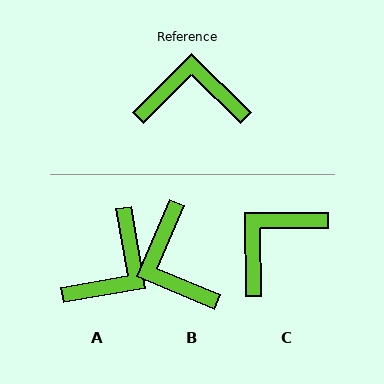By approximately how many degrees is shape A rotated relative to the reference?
Approximately 125 degrees clockwise.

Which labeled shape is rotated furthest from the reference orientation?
A, about 125 degrees away.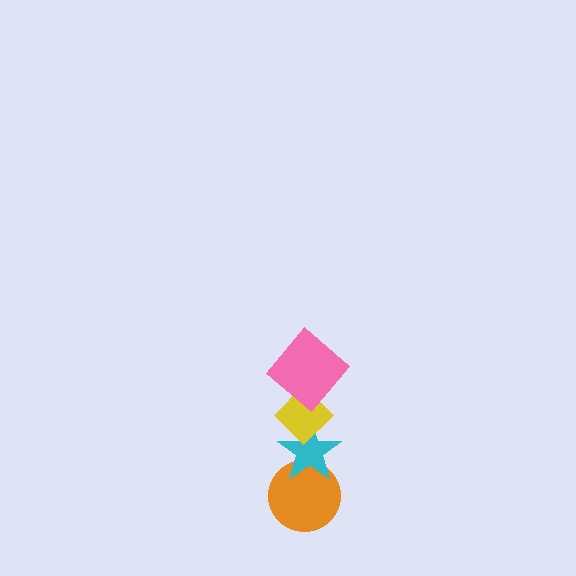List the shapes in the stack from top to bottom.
From top to bottom: the pink diamond, the yellow diamond, the cyan star, the orange circle.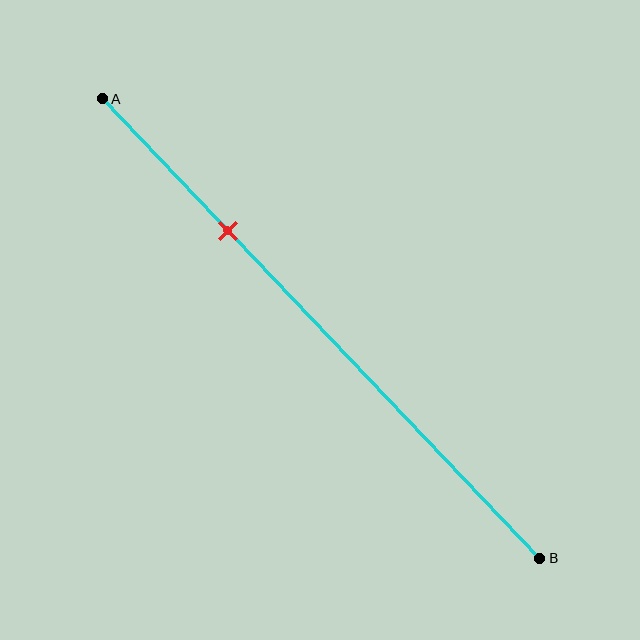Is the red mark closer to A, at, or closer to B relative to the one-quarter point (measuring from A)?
The red mark is closer to point B than the one-quarter point of segment AB.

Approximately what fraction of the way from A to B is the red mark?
The red mark is approximately 30% of the way from A to B.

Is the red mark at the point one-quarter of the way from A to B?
No, the mark is at about 30% from A, not at the 25% one-quarter point.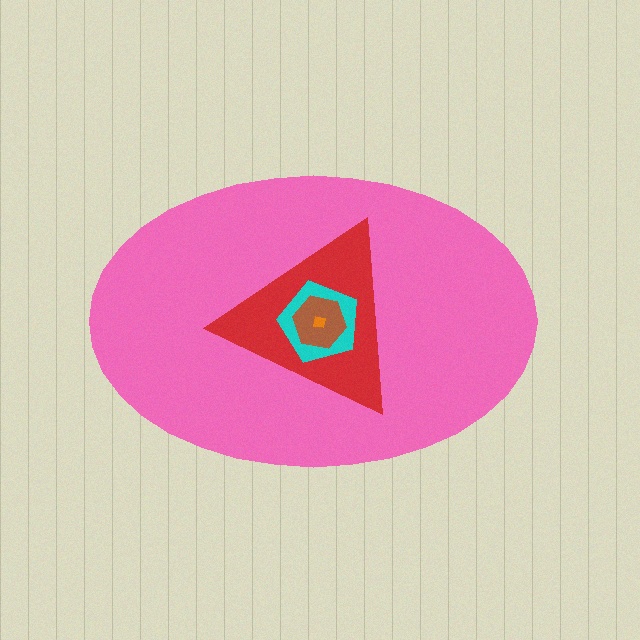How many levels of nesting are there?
5.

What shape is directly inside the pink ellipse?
The red triangle.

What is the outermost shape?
The pink ellipse.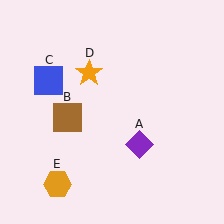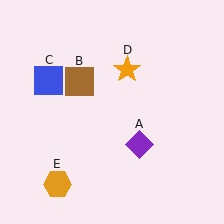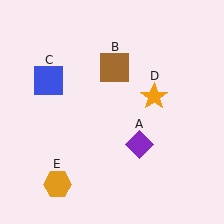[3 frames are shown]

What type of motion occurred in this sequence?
The brown square (object B), orange star (object D) rotated clockwise around the center of the scene.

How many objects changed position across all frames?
2 objects changed position: brown square (object B), orange star (object D).